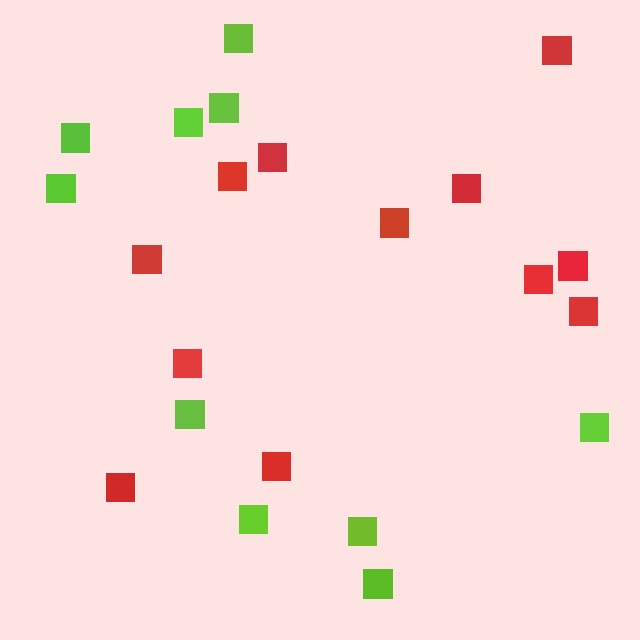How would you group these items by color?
There are 2 groups: one group of red squares (12) and one group of lime squares (10).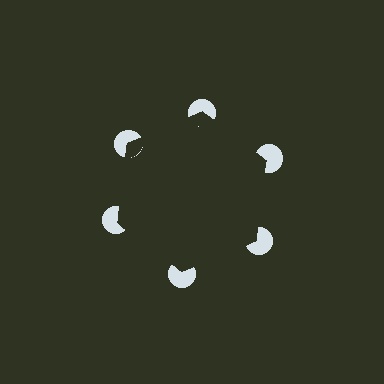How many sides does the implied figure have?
6 sides.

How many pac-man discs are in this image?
There are 6 — one at each vertex of the illusory hexagon.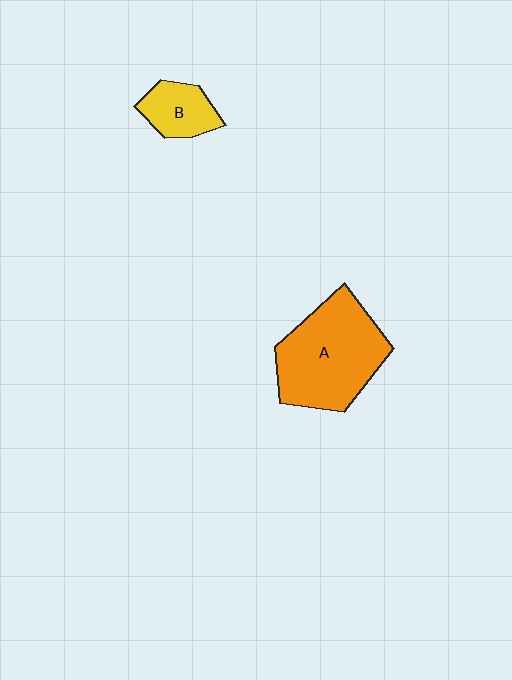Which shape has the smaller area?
Shape B (yellow).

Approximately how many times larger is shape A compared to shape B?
Approximately 2.7 times.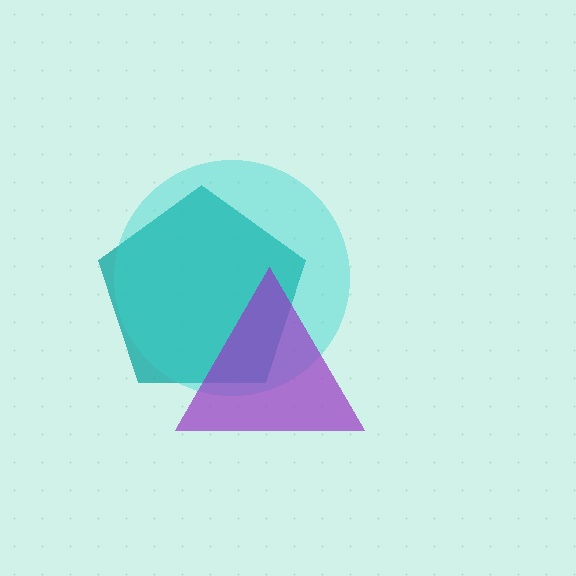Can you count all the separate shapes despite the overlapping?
Yes, there are 3 separate shapes.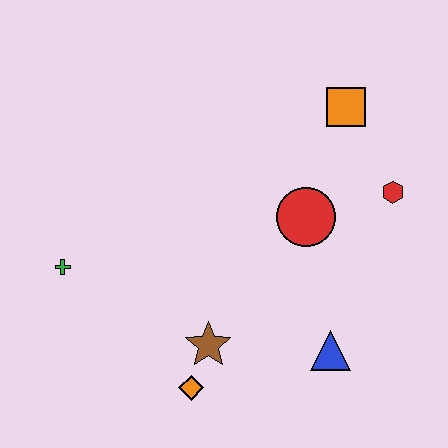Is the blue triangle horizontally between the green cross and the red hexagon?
Yes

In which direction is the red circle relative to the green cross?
The red circle is to the right of the green cross.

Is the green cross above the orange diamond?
Yes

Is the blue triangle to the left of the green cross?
No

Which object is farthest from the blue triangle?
The green cross is farthest from the blue triangle.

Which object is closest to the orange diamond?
The brown star is closest to the orange diamond.